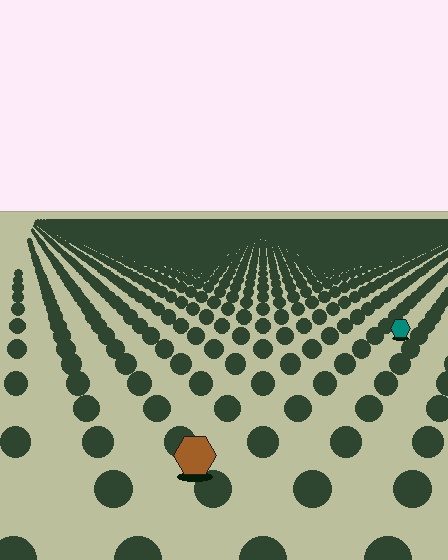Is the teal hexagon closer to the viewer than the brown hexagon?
No. The brown hexagon is closer — you can tell from the texture gradient: the ground texture is coarser near it.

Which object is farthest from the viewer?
The teal hexagon is farthest from the viewer. It appears smaller and the ground texture around it is denser.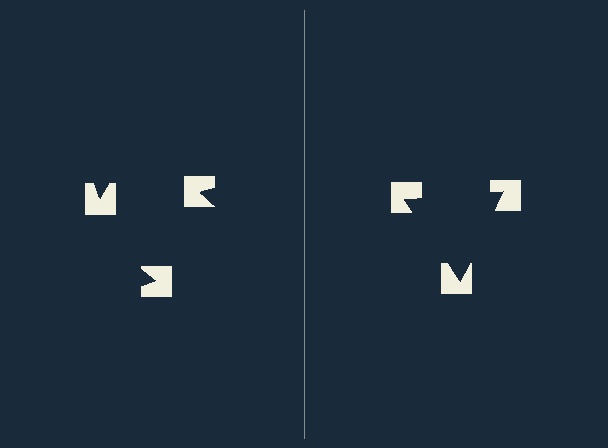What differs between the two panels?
The notched squares are positioned identically on both sides; only the wedge orientations differ. On the right they align to a triangle; on the left they are misaligned.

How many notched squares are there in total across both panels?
6 — 3 on each side.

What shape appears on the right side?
An illusory triangle.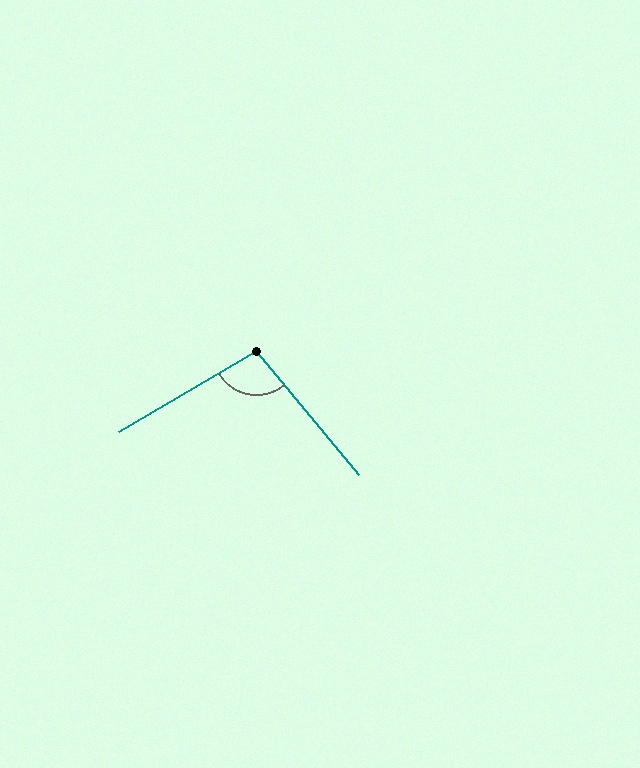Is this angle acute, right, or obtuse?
It is obtuse.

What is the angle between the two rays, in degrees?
Approximately 99 degrees.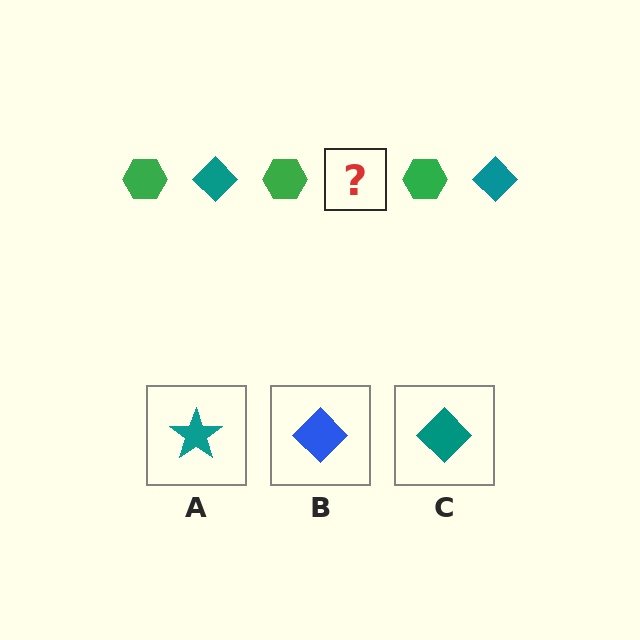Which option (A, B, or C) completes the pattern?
C.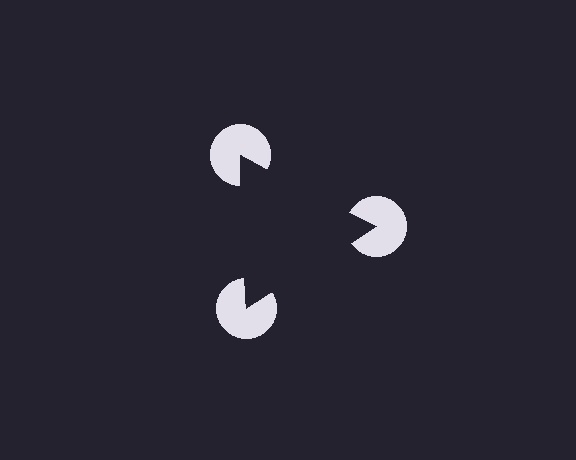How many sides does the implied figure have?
3 sides.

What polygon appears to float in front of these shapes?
An illusory triangle — its edges are inferred from the aligned wedge cuts in the pac-man discs, not physically drawn.